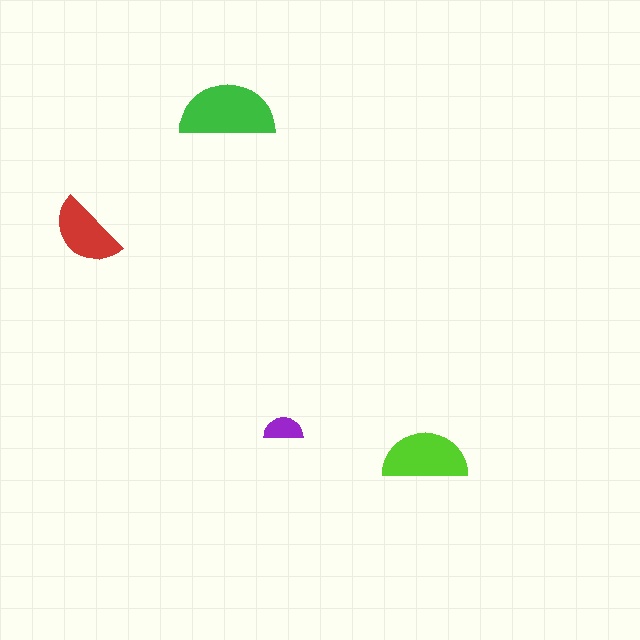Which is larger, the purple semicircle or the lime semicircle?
The lime one.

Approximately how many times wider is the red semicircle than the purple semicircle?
About 2 times wider.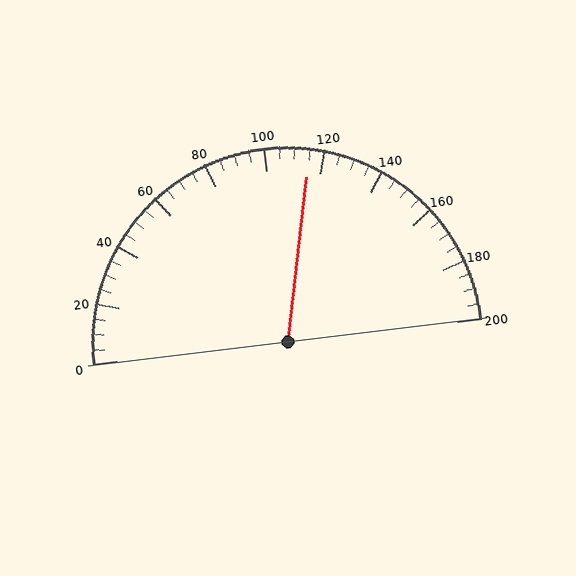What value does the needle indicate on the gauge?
The needle indicates approximately 115.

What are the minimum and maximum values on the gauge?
The gauge ranges from 0 to 200.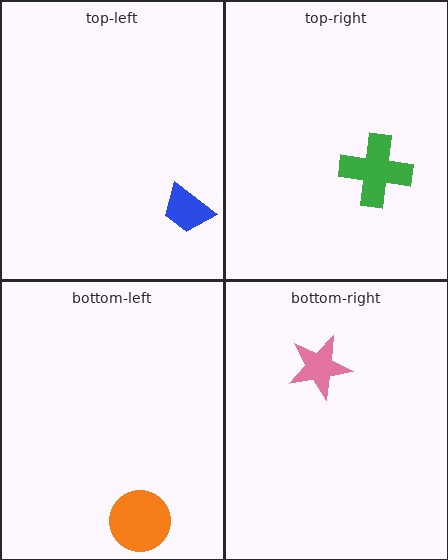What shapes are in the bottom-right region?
The pink star.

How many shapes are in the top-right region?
1.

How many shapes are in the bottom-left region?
1.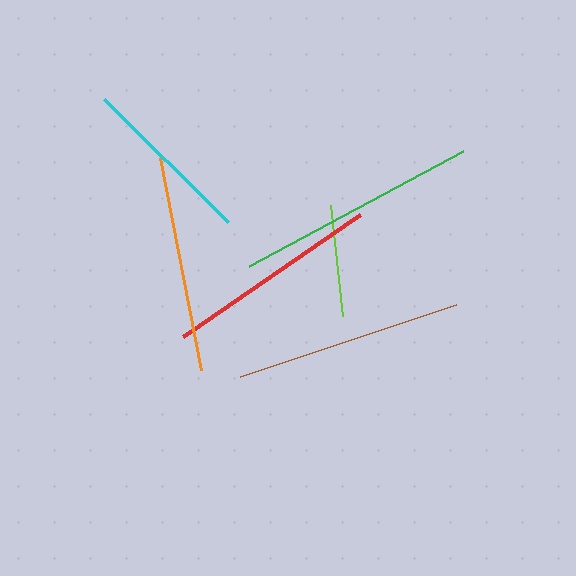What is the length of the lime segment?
The lime segment is approximately 112 pixels long.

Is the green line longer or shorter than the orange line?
The green line is longer than the orange line.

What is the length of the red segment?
The red segment is approximately 215 pixels long.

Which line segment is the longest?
The green line is the longest at approximately 242 pixels.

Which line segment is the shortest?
The lime line is the shortest at approximately 112 pixels.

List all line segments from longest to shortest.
From longest to shortest: green, brown, orange, red, cyan, lime.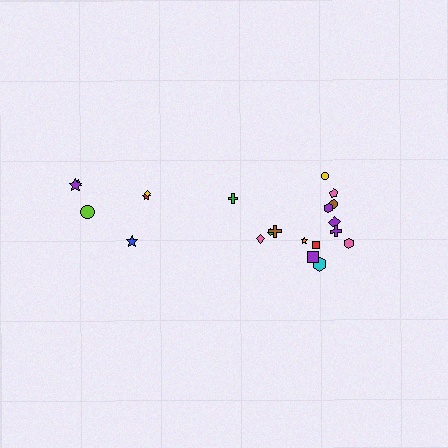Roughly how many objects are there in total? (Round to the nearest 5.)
Roughly 20 objects in total.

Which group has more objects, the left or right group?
The right group.